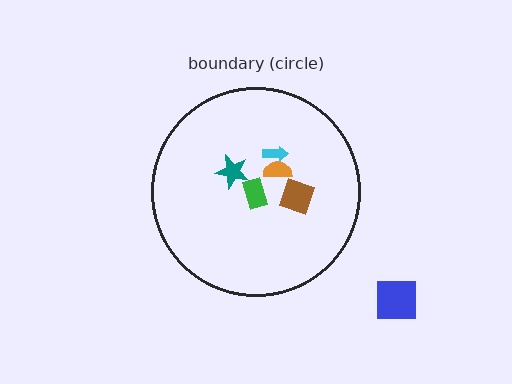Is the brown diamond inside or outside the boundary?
Inside.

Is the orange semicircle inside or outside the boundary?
Inside.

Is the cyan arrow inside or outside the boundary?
Inside.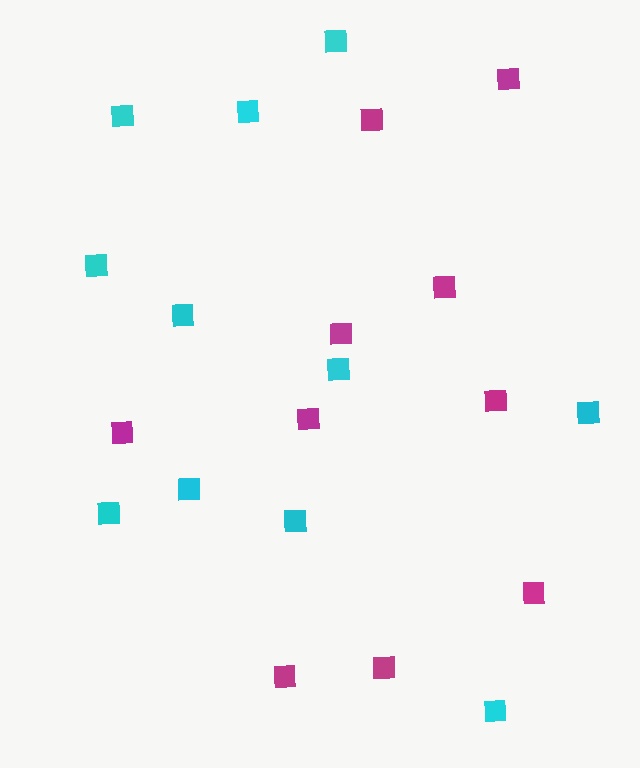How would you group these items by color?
There are 2 groups: one group of cyan squares (11) and one group of magenta squares (10).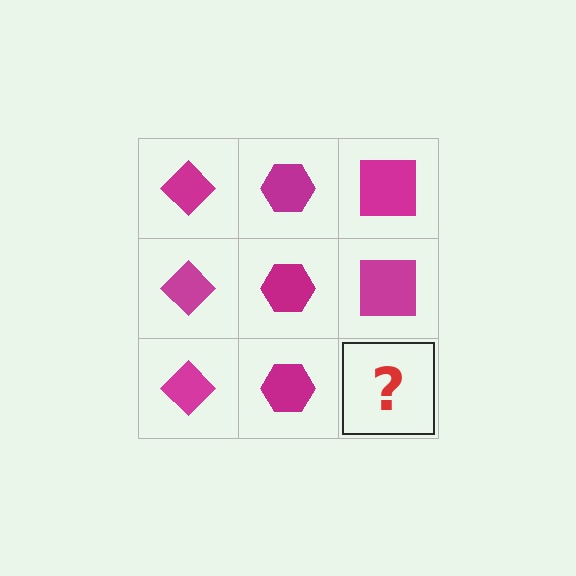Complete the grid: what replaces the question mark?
The question mark should be replaced with a magenta square.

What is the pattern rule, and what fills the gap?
The rule is that each column has a consistent shape. The gap should be filled with a magenta square.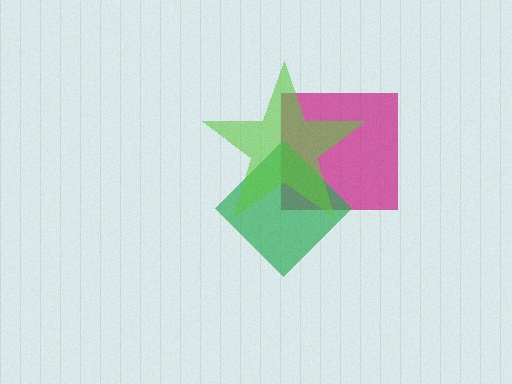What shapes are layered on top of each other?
The layered shapes are: a magenta square, a green diamond, a lime star.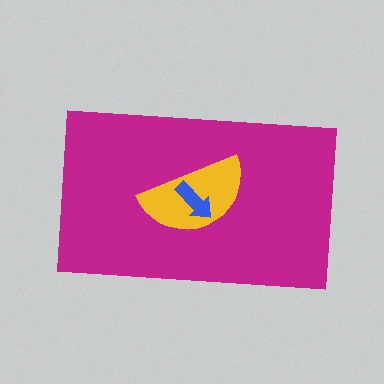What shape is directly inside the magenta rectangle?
The yellow semicircle.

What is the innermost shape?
The blue arrow.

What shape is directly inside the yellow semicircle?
The blue arrow.